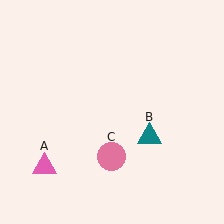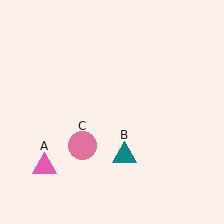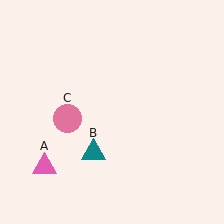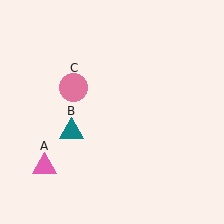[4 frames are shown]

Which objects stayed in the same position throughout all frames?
Pink triangle (object A) remained stationary.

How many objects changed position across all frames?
2 objects changed position: teal triangle (object B), pink circle (object C).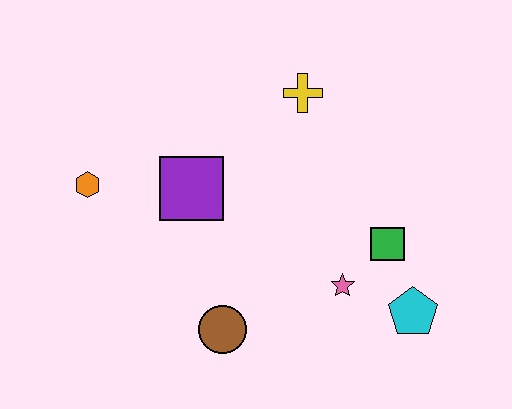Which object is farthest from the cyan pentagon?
The orange hexagon is farthest from the cyan pentagon.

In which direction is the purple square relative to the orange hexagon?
The purple square is to the right of the orange hexagon.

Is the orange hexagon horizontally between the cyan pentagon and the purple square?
No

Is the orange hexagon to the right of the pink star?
No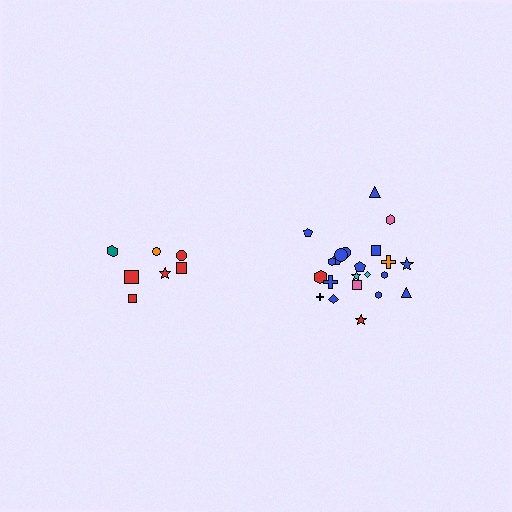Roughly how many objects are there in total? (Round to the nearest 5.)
Roughly 30 objects in total.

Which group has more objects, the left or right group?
The right group.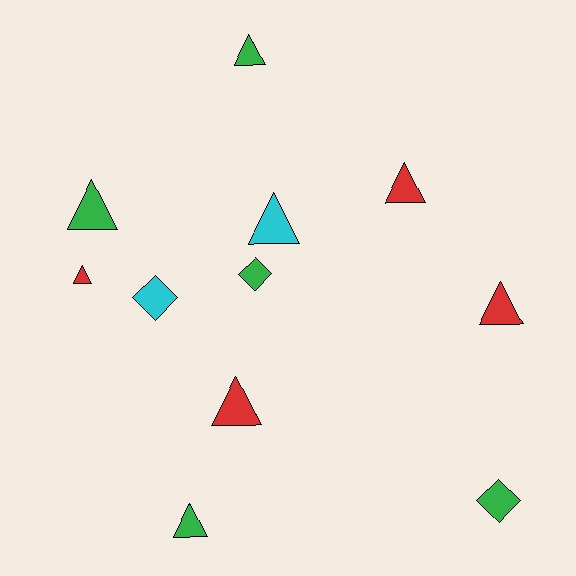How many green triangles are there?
There are 3 green triangles.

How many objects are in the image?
There are 11 objects.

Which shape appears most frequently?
Triangle, with 8 objects.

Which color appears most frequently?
Green, with 5 objects.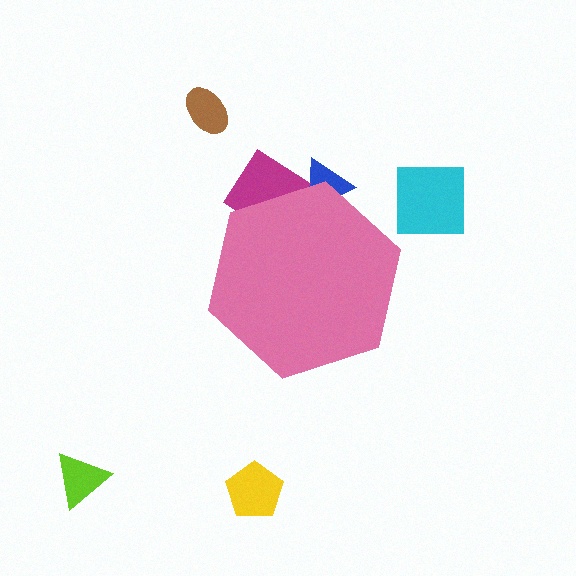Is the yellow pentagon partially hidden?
No, the yellow pentagon is fully visible.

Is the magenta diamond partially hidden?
Yes, the magenta diamond is partially hidden behind the pink hexagon.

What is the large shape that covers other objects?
A pink hexagon.